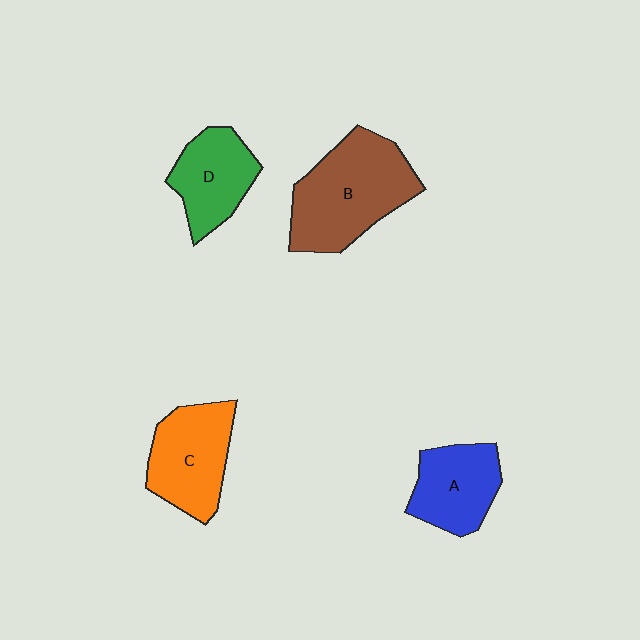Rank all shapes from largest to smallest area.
From largest to smallest: B (brown), C (orange), A (blue), D (green).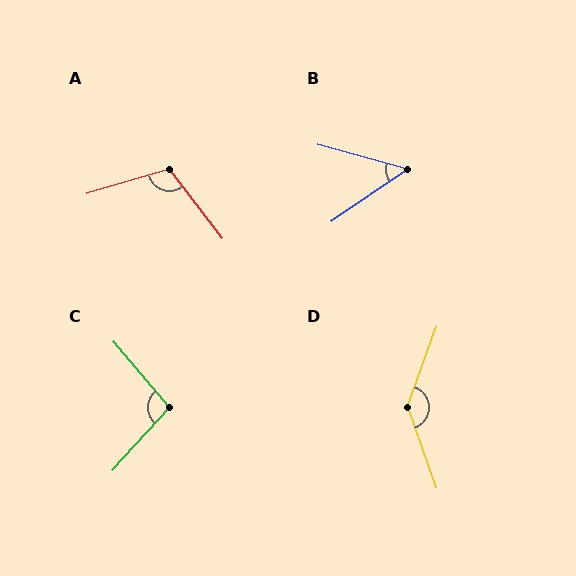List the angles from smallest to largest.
B (50°), C (98°), A (111°), D (140°).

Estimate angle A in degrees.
Approximately 111 degrees.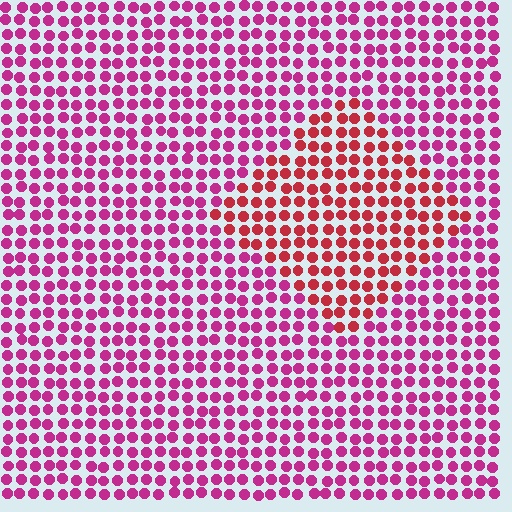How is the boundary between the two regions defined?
The boundary is defined purely by a slight shift in hue (about 33 degrees). Spacing, size, and orientation are identical on both sides.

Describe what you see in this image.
The image is filled with small magenta elements in a uniform arrangement. A diamond-shaped region is visible where the elements are tinted to a slightly different hue, forming a subtle color boundary.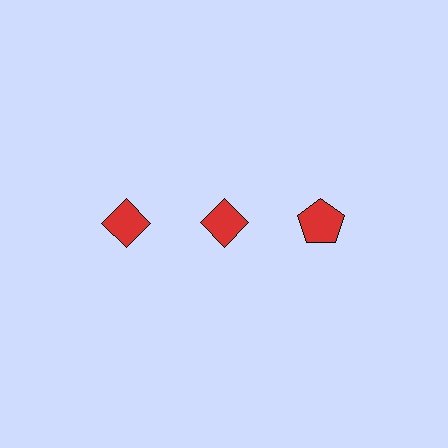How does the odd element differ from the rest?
It has a different shape: pentagon instead of diamond.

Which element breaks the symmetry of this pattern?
The red pentagon in the top row, center column breaks the symmetry. All other shapes are red diamonds.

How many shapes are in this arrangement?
There are 3 shapes arranged in a grid pattern.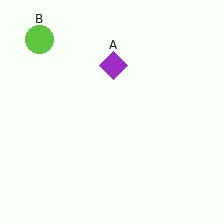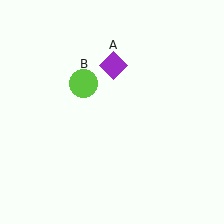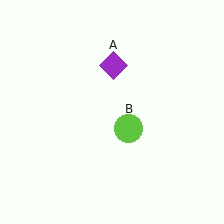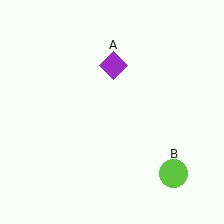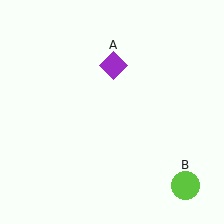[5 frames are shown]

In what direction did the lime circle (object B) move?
The lime circle (object B) moved down and to the right.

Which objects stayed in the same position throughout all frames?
Purple diamond (object A) remained stationary.